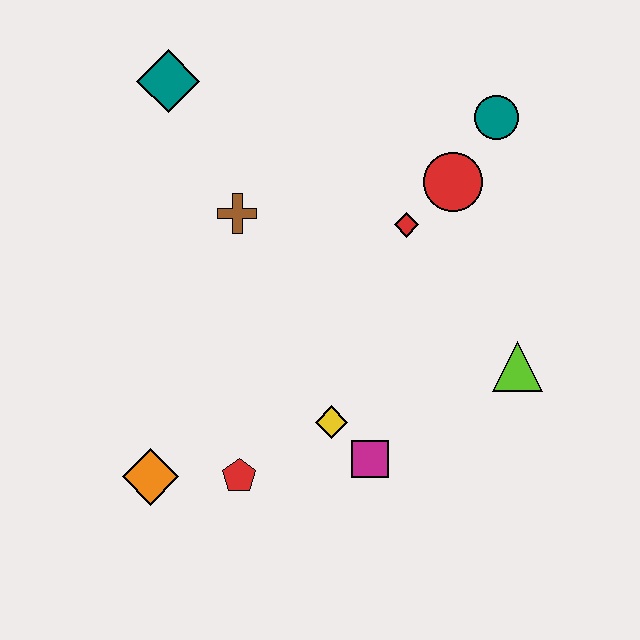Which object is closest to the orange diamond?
The red pentagon is closest to the orange diamond.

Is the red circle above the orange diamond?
Yes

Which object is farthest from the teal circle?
The orange diamond is farthest from the teal circle.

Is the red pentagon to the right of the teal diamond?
Yes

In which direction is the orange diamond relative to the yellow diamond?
The orange diamond is to the left of the yellow diamond.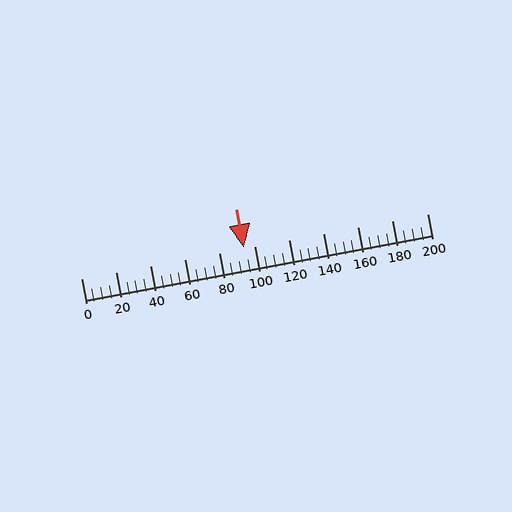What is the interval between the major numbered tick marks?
The major tick marks are spaced 20 units apart.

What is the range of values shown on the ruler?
The ruler shows values from 0 to 200.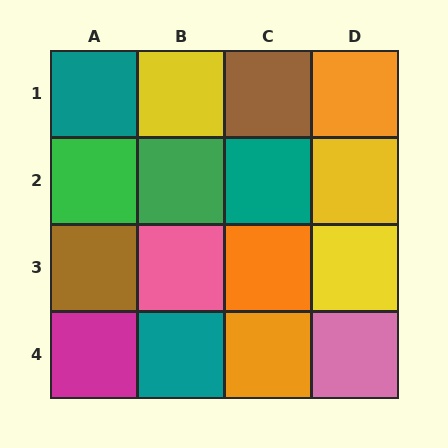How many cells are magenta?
1 cell is magenta.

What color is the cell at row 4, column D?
Pink.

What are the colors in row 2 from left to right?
Green, green, teal, yellow.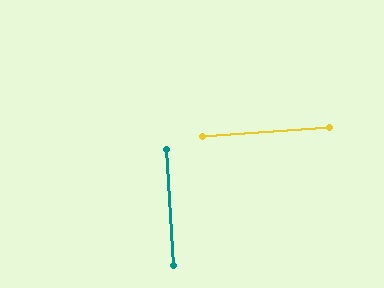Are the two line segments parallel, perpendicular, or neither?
Perpendicular — they meet at approximately 90°.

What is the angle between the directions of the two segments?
Approximately 90 degrees.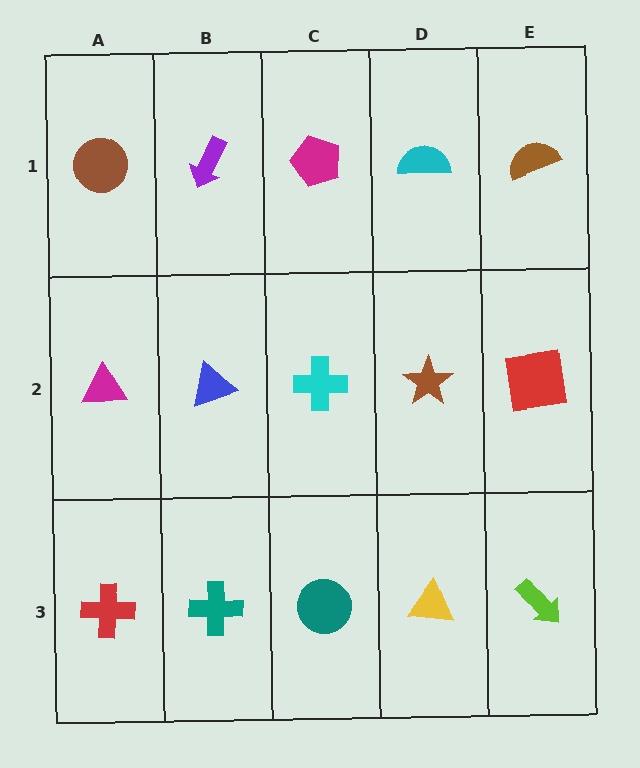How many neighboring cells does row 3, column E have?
2.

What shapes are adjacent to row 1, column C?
A cyan cross (row 2, column C), a purple arrow (row 1, column B), a cyan semicircle (row 1, column D).